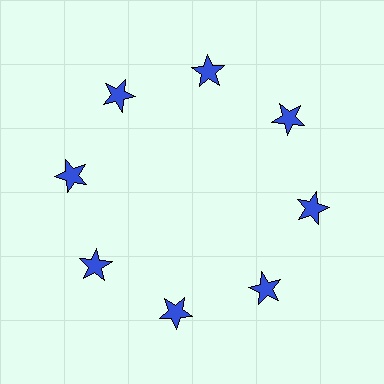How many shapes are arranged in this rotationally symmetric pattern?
There are 8 shapes, arranged in 8 groups of 1.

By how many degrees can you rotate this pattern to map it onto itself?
The pattern maps onto itself every 45 degrees of rotation.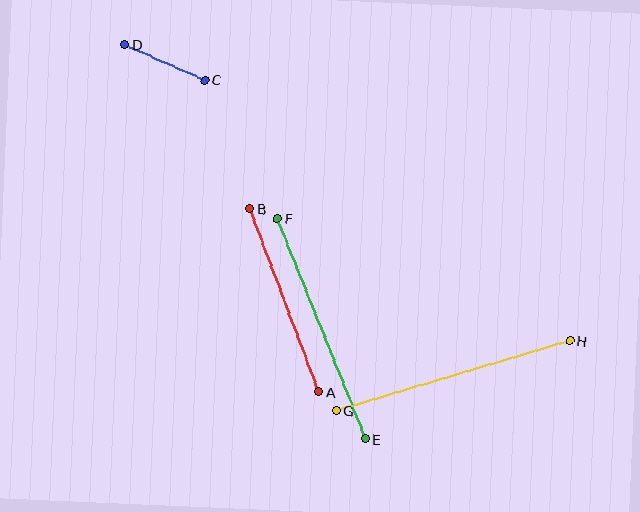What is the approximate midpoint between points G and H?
The midpoint is at approximately (453, 376) pixels.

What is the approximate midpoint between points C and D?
The midpoint is at approximately (165, 62) pixels.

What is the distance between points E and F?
The distance is approximately 237 pixels.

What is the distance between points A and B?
The distance is approximately 196 pixels.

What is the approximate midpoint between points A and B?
The midpoint is at approximately (284, 300) pixels.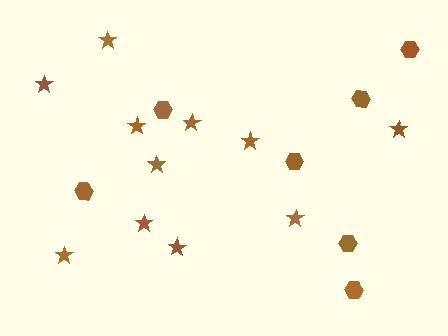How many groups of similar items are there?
There are 2 groups: one group of stars (11) and one group of hexagons (7).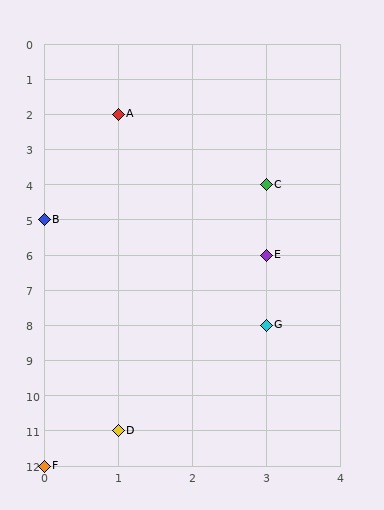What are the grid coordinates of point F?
Point F is at grid coordinates (0, 12).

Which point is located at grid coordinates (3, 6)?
Point E is at (3, 6).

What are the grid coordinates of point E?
Point E is at grid coordinates (3, 6).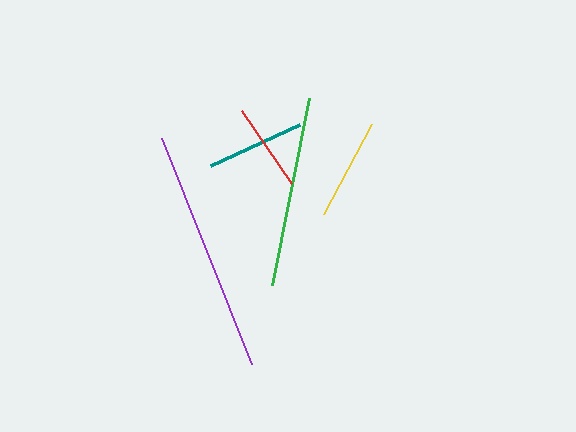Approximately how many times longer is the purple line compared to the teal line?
The purple line is approximately 2.5 times the length of the teal line.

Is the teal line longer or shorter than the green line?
The green line is longer than the teal line.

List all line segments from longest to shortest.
From longest to shortest: purple, green, yellow, teal, red.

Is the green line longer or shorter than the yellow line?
The green line is longer than the yellow line.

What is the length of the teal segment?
The teal segment is approximately 98 pixels long.